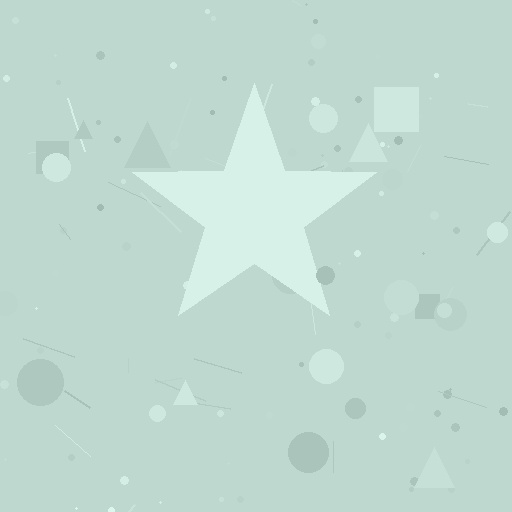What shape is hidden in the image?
A star is hidden in the image.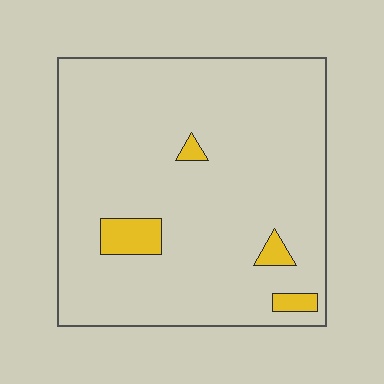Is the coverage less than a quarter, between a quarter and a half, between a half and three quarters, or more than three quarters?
Less than a quarter.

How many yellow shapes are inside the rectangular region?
4.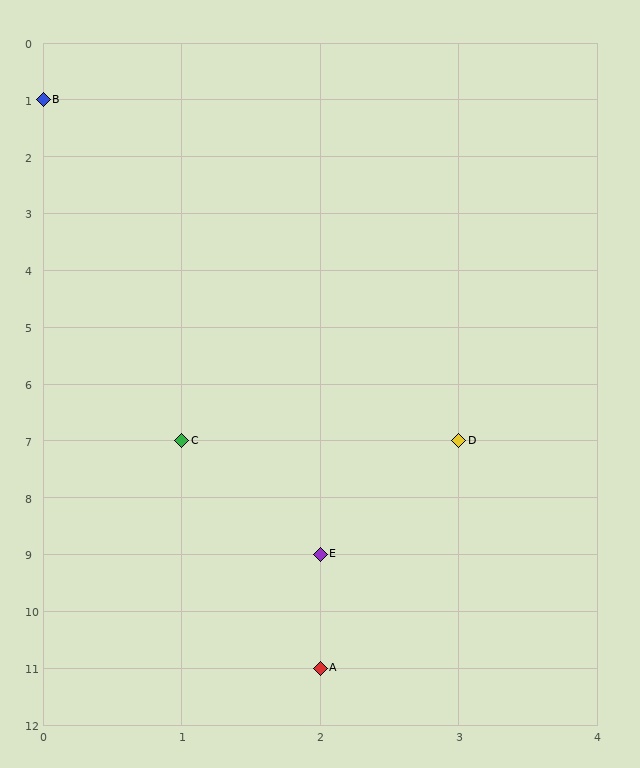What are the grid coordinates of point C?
Point C is at grid coordinates (1, 7).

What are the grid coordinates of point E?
Point E is at grid coordinates (2, 9).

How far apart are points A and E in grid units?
Points A and E are 2 rows apart.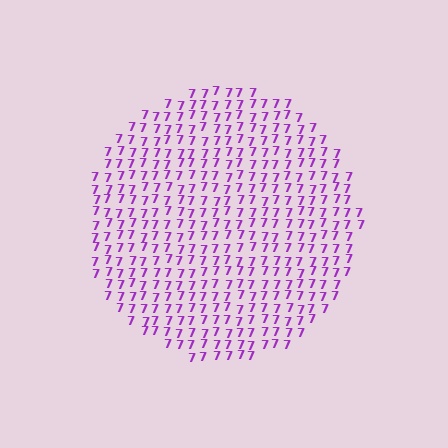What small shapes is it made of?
It is made of small digit 7's.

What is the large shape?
The large shape is a circle.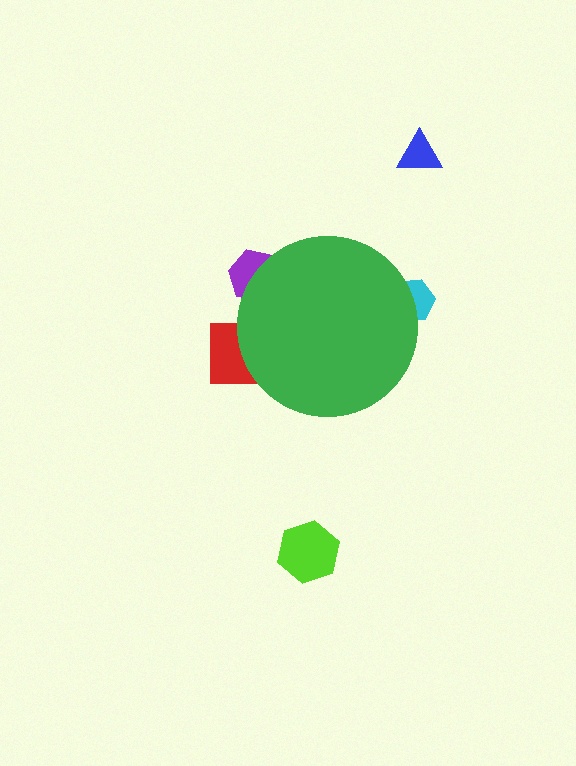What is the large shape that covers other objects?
A green circle.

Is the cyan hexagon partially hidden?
Yes, the cyan hexagon is partially hidden behind the green circle.